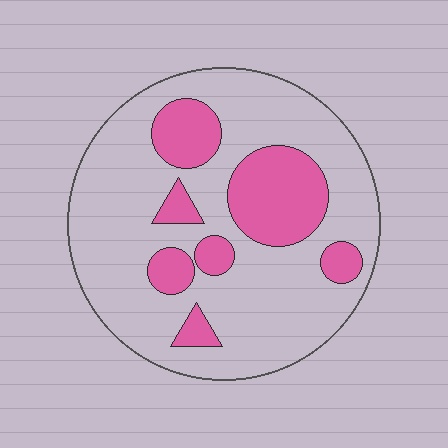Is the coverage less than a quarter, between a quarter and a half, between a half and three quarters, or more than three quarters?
Less than a quarter.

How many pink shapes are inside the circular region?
7.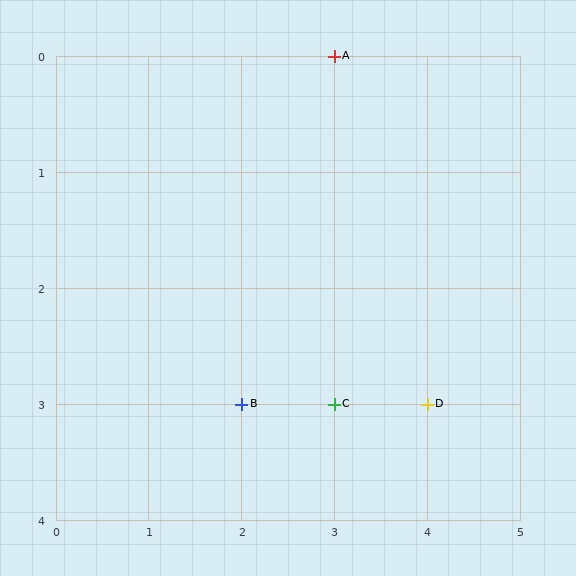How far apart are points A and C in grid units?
Points A and C are 3 rows apart.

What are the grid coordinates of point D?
Point D is at grid coordinates (4, 3).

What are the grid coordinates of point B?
Point B is at grid coordinates (2, 3).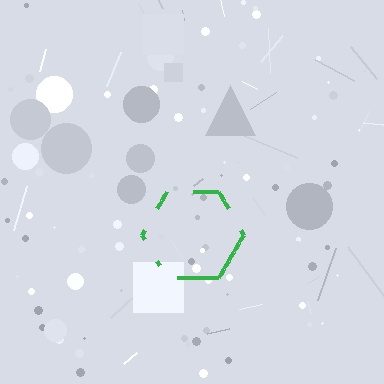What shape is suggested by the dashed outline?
The dashed outline suggests a hexagon.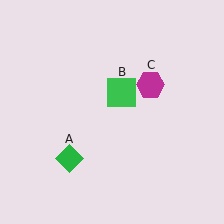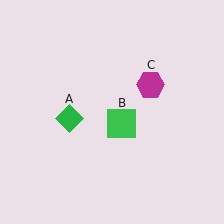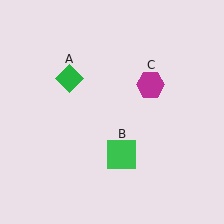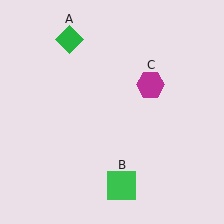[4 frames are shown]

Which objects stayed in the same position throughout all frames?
Magenta hexagon (object C) remained stationary.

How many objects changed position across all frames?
2 objects changed position: green diamond (object A), green square (object B).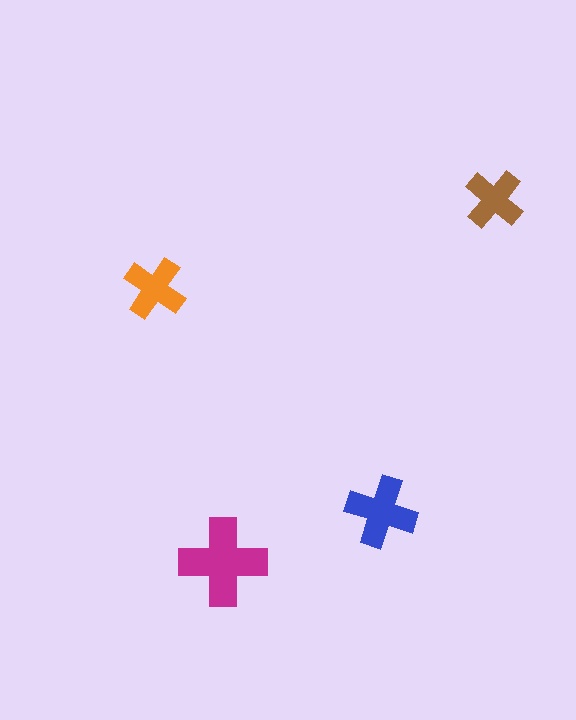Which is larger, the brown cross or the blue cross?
The blue one.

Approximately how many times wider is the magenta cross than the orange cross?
About 1.5 times wider.